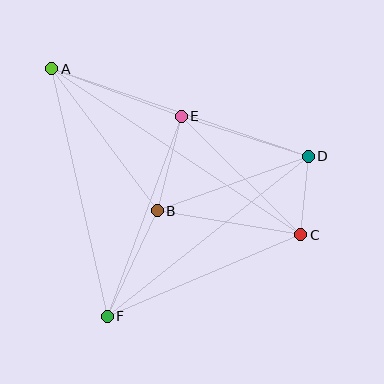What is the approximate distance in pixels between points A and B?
The distance between A and B is approximately 177 pixels.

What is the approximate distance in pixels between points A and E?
The distance between A and E is approximately 138 pixels.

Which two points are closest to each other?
Points C and D are closest to each other.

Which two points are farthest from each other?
Points A and C are farthest from each other.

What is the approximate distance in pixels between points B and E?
The distance between B and E is approximately 97 pixels.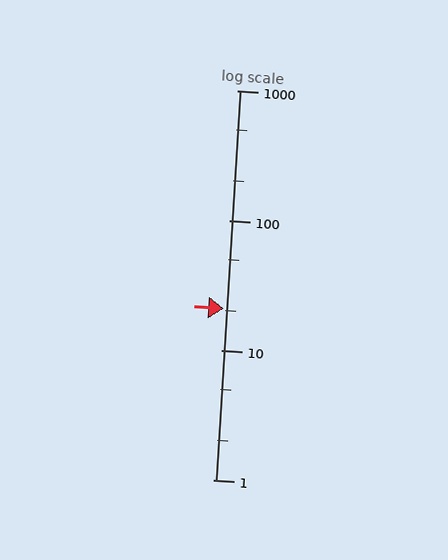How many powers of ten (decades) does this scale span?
The scale spans 3 decades, from 1 to 1000.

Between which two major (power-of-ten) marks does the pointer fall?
The pointer is between 10 and 100.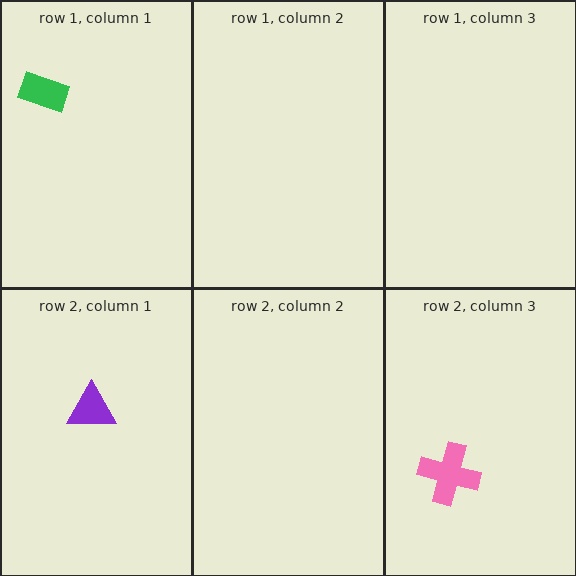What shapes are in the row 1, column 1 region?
The green rectangle.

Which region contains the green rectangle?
The row 1, column 1 region.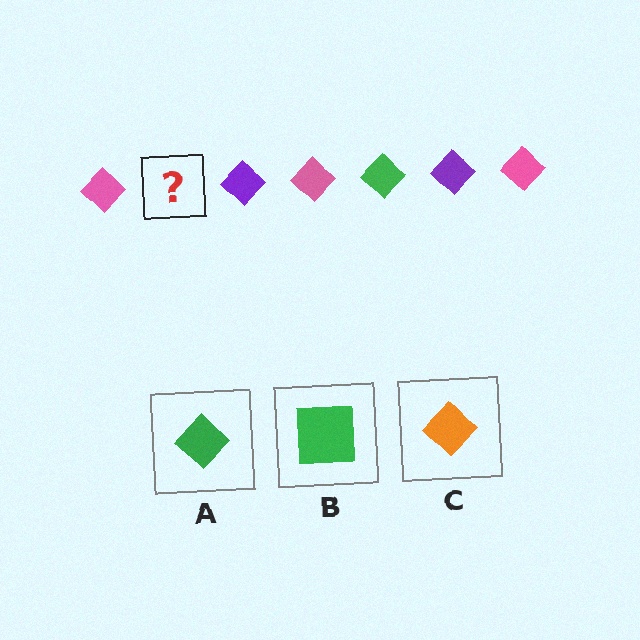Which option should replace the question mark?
Option A.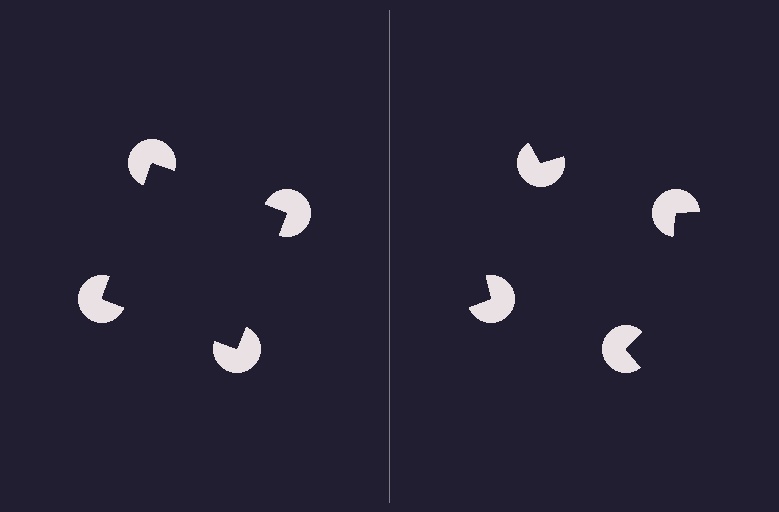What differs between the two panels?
The pac-man discs are positioned identically on both sides; only the wedge orientations differ. On the left they align to a square; on the right they are misaligned.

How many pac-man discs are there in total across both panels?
8 — 4 on each side.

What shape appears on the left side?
An illusory square.